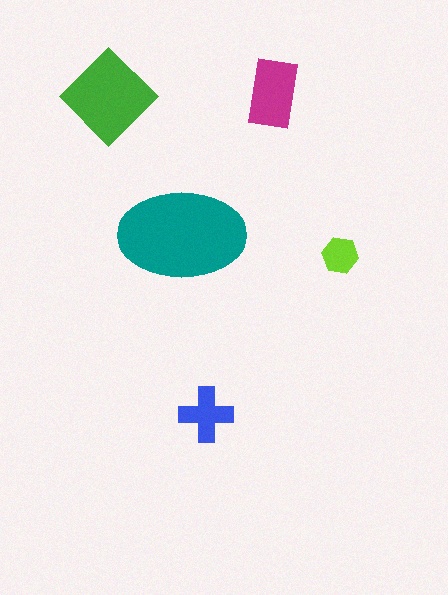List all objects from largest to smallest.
The teal ellipse, the green diamond, the magenta rectangle, the blue cross, the lime hexagon.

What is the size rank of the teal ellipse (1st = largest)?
1st.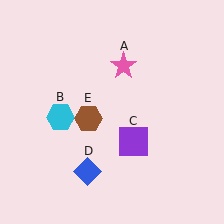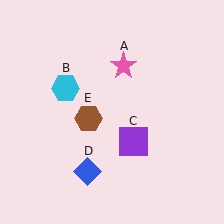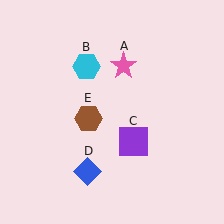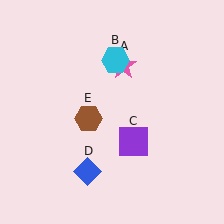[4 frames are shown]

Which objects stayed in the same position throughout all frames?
Pink star (object A) and purple square (object C) and blue diamond (object D) and brown hexagon (object E) remained stationary.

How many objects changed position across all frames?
1 object changed position: cyan hexagon (object B).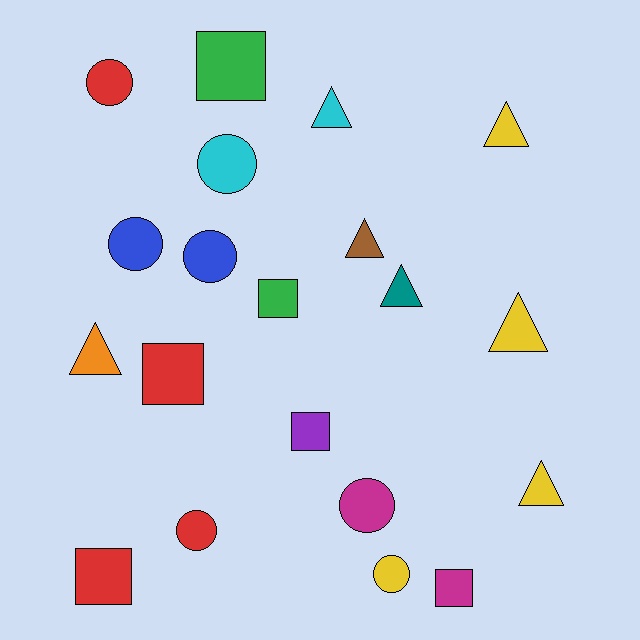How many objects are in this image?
There are 20 objects.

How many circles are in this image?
There are 7 circles.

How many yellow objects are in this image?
There are 4 yellow objects.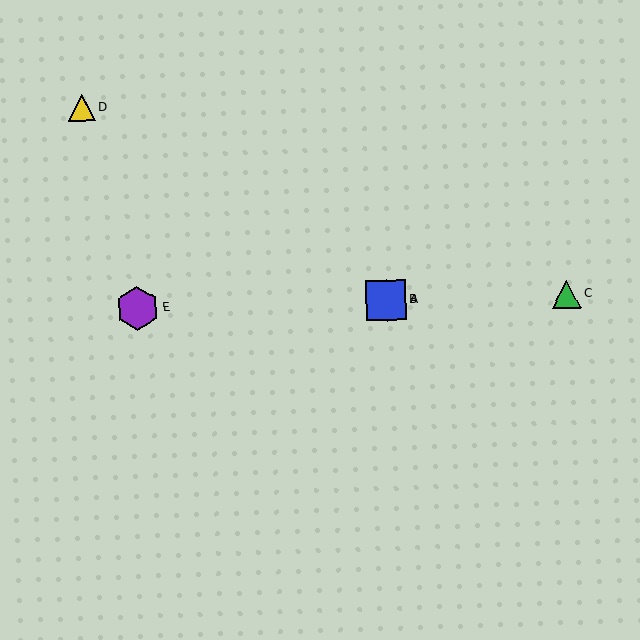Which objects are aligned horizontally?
Objects A, B, C, E are aligned horizontally.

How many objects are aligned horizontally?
4 objects (A, B, C, E) are aligned horizontally.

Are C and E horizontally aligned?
Yes, both are at y≈294.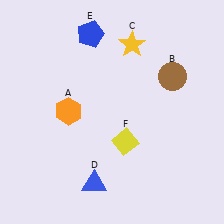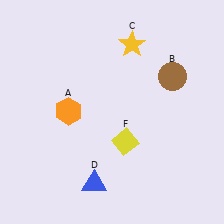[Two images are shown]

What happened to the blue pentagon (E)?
The blue pentagon (E) was removed in Image 2. It was in the top-left area of Image 1.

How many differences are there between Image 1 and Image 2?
There is 1 difference between the two images.